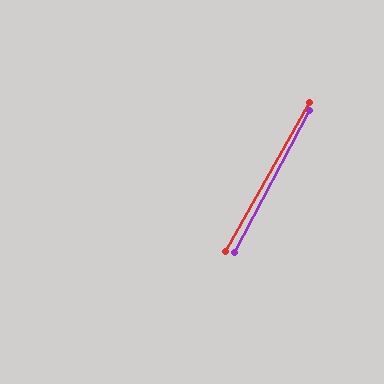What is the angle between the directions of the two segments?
Approximately 2 degrees.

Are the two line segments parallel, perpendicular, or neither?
Parallel — their directions differ by only 1.5°.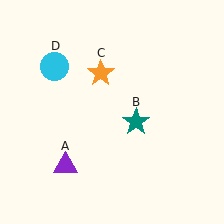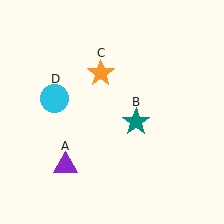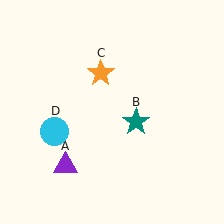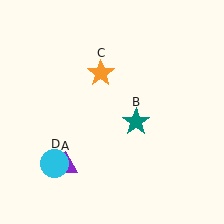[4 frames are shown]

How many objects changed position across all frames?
1 object changed position: cyan circle (object D).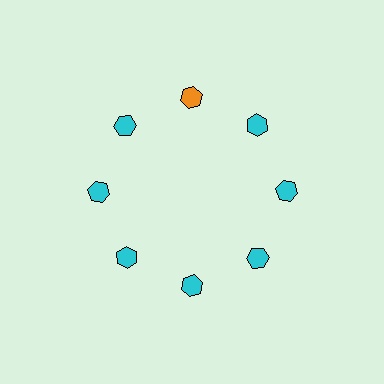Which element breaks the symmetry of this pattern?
The orange hexagon at roughly the 12 o'clock position breaks the symmetry. All other shapes are cyan hexagons.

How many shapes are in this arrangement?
There are 8 shapes arranged in a ring pattern.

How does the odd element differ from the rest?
It has a different color: orange instead of cyan.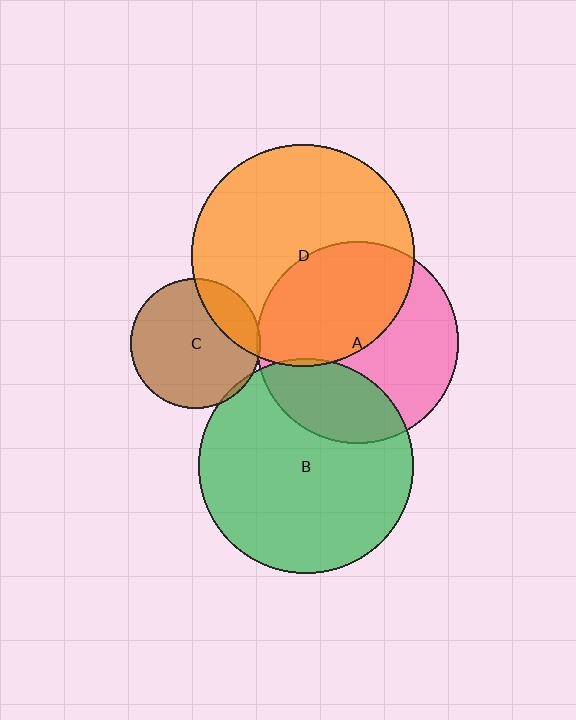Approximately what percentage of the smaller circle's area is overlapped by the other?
Approximately 5%.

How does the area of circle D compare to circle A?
Approximately 1.2 times.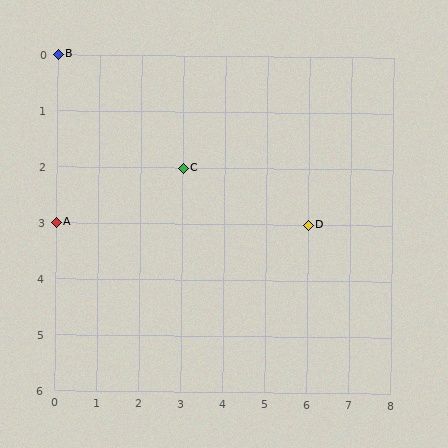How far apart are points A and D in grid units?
Points A and D are 6 columns apart.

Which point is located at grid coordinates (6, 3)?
Point D is at (6, 3).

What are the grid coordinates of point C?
Point C is at grid coordinates (3, 2).